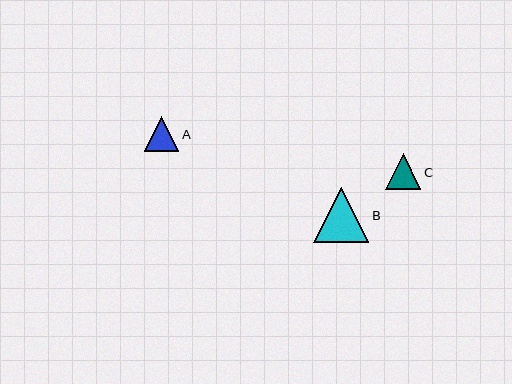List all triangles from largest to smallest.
From largest to smallest: B, C, A.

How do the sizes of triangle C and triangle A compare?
Triangle C and triangle A are approximately the same size.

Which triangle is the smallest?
Triangle A is the smallest with a size of approximately 35 pixels.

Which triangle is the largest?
Triangle B is the largest with a size of approximately 55 pixels.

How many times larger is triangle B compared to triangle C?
Triangle B is approximately 1.6 times the size of triangle C.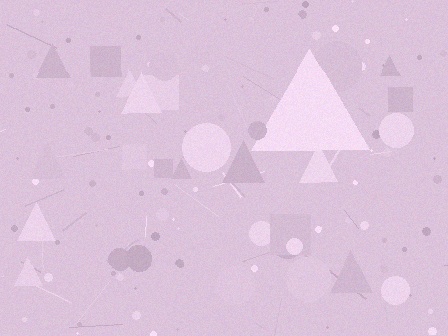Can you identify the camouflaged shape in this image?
The camouflaged shape is a triangle.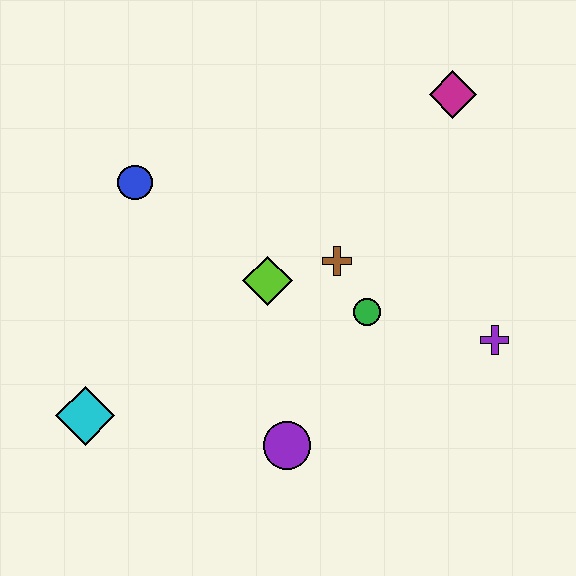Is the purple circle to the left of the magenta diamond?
Yes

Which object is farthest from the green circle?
The cyan diamond is farthest from the green circle.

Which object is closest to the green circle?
The brown cross is closest to the green circle.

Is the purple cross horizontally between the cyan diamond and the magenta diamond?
No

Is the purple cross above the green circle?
No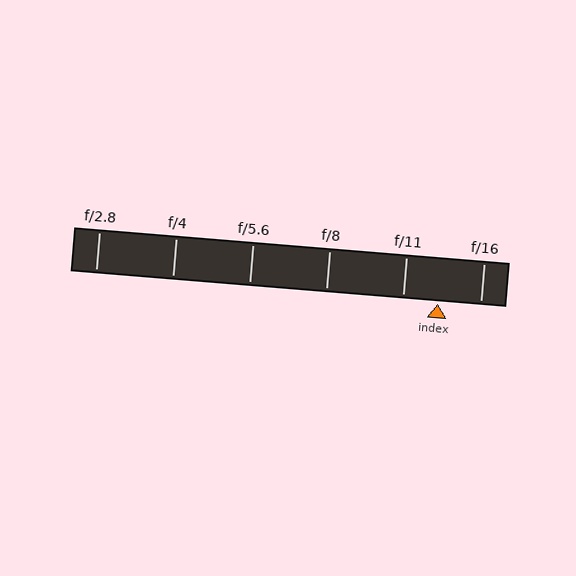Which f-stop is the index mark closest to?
The index mark is closest to f/11.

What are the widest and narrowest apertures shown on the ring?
The widest aperture shown is f/2.8 and the narrowest is f/16.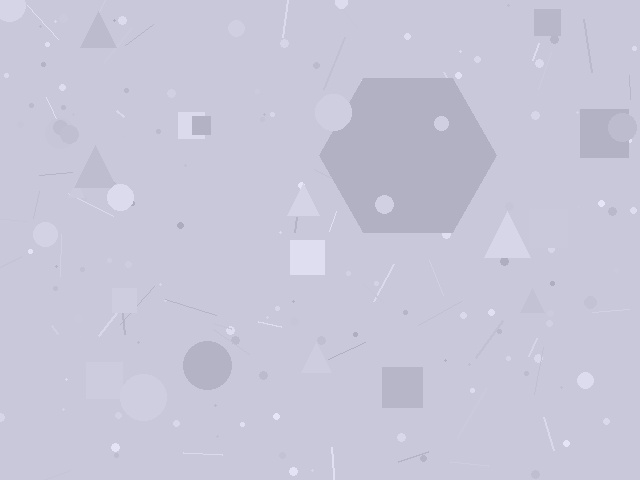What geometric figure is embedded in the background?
A hexagon is embedded in the background.